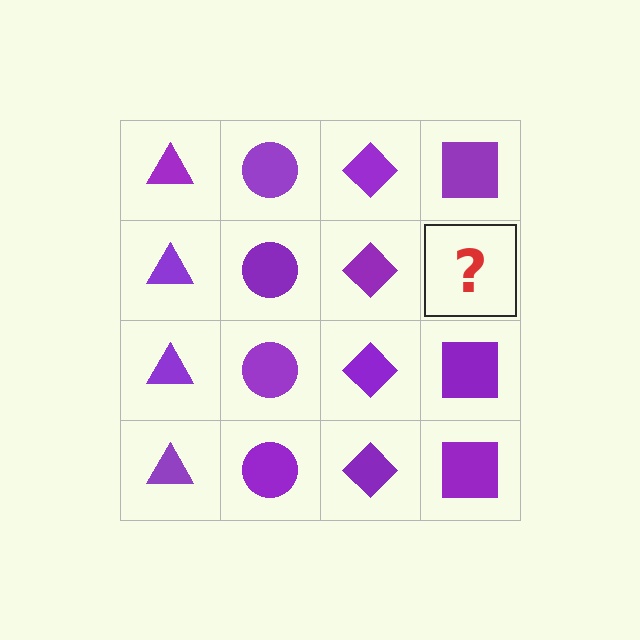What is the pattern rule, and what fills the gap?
The rule is that each column has a consistent shape. The gap should be filled with a purple square.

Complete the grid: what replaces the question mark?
The question mark should be replaced with a purple square.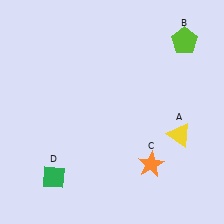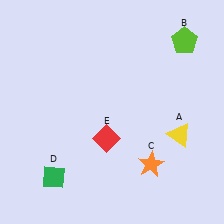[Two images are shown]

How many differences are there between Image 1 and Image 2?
There is 1 difference between the two images.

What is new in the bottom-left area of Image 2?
A red diamond (E) was added in the bottom-left area of Image 2.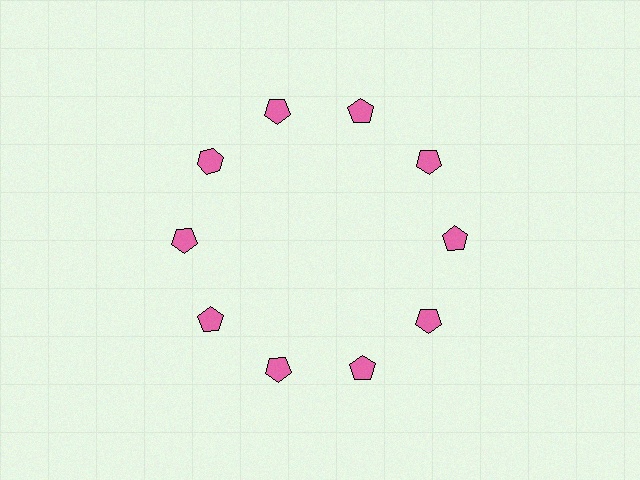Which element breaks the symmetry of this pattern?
The pink hexagon at roughly the 10 o'clock position breaks the symmetry. All other shapes are pink pentagons.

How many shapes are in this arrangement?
There are 10 shapes arranged in a ring pattern.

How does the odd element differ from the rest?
It has a different shape: hexagon instead of pentagon.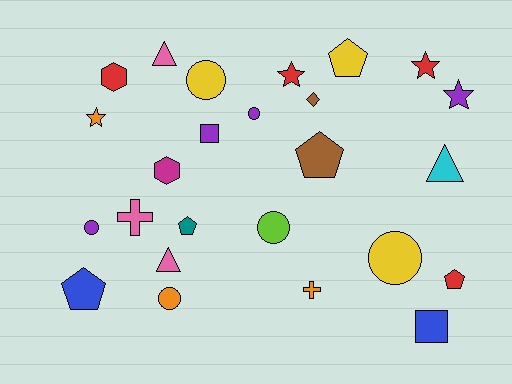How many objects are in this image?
There are 25 objects.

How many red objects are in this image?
There are 4 red objects.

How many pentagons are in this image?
There are 5 pentagons.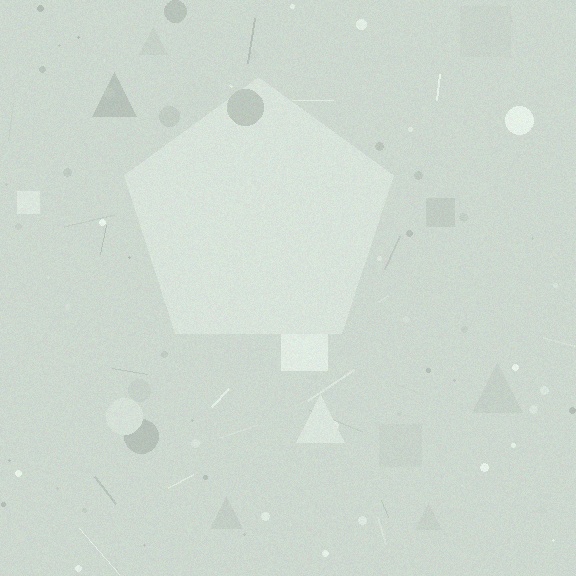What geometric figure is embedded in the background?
A pentagon is embedded in the background.